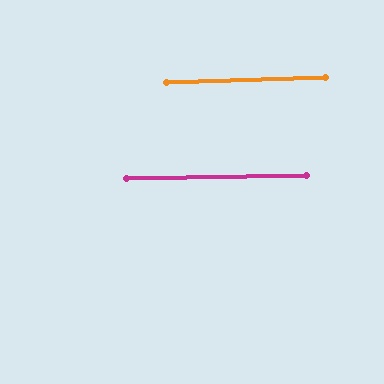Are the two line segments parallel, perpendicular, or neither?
Parallel — their directions differ by only 1.0°.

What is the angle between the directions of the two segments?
Approximately 1 degree.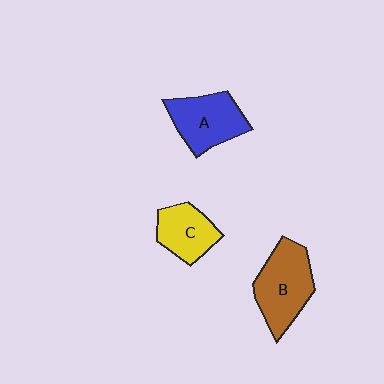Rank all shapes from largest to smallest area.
From largest to smallest: B (brown), A (blue), C (yellow).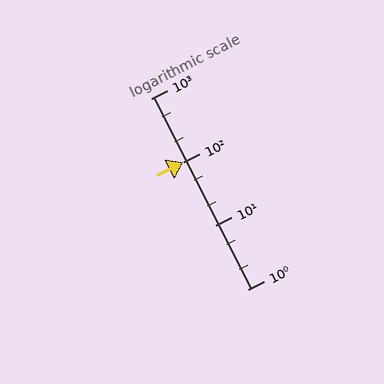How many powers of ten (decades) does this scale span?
The scale spans 3 decades, from 1 to 1000.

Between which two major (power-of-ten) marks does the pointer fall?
The pointer is between 100 and 1000.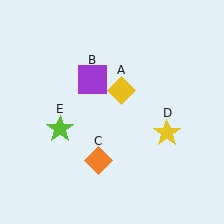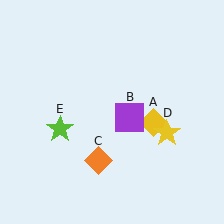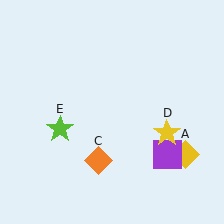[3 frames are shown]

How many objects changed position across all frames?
2 objects changed position: yellow diamond (object A), purple square (object B).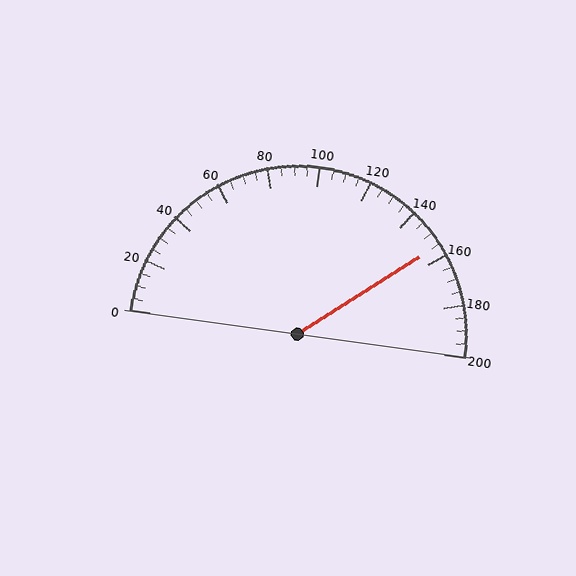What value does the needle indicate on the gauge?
The needle indicates approximately 155.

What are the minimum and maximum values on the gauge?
The gauge ranges from 0 to 200.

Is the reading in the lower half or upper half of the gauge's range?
The reading is in the upper half of the range (0 to 200).